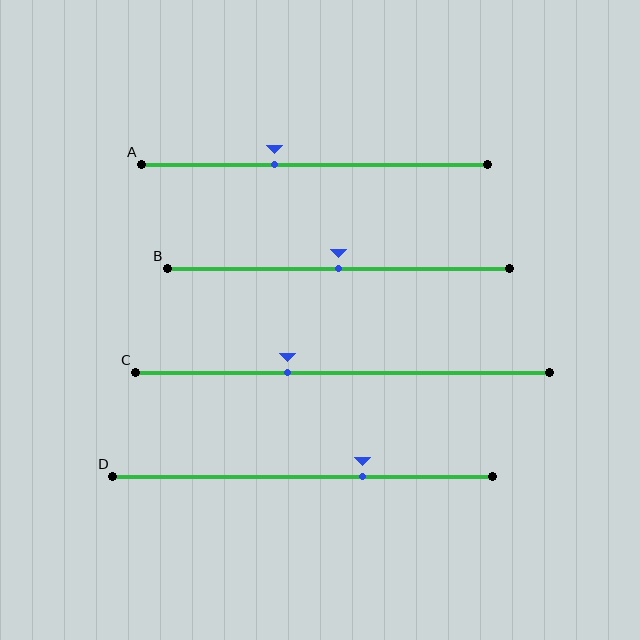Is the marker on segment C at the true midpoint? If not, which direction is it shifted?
No, the marker on segment C is shifted to the left by about 13% of the segment length.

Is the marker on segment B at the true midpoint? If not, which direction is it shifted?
Yes, the marker on segment B is at the true midpoint.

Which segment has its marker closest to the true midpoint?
Segment B has its marker closest to the true midpoint.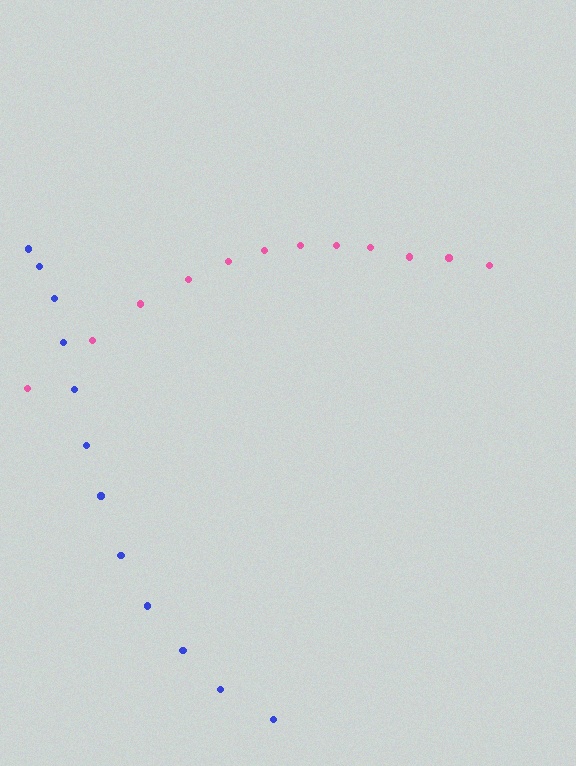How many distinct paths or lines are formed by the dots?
There are 2 distinct paths.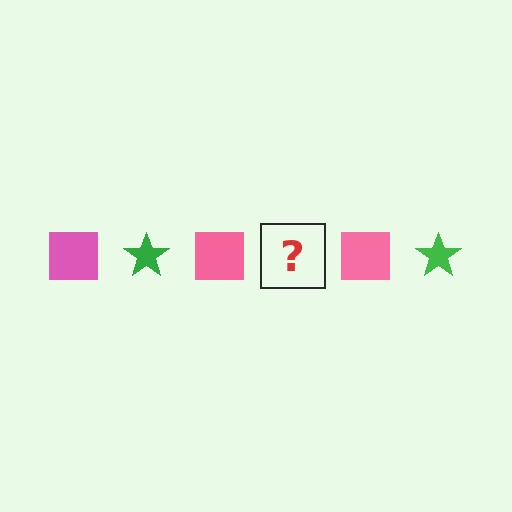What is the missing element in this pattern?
The missing element is a green star.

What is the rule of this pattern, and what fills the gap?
The rule is that the pattern alternates between pink square and green star. The gap should be filled with a green star.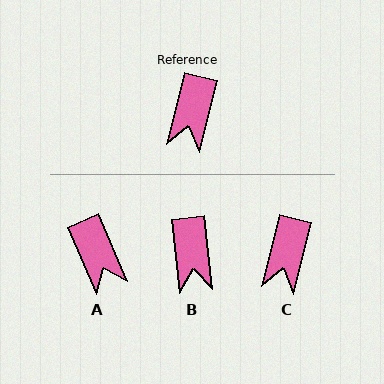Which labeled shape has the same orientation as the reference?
C.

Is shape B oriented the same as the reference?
No, it is off by about 21 degrees.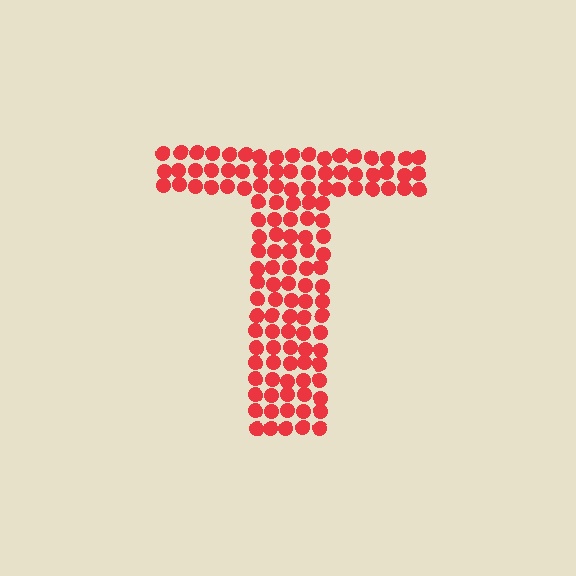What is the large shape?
The large shape is the letter T.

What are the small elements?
The small elements are circles.